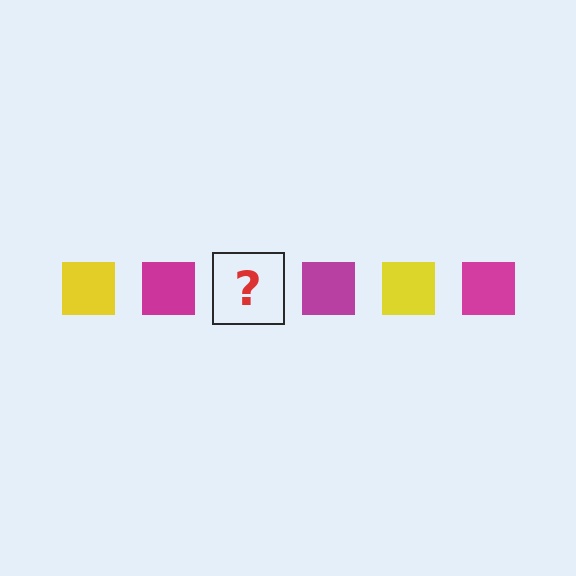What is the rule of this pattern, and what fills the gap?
The rule is that the pattern cycles through yellow, magenta squares. The gap should be filled with a yellow square.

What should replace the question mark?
The question mark should be replaced with a yellow square.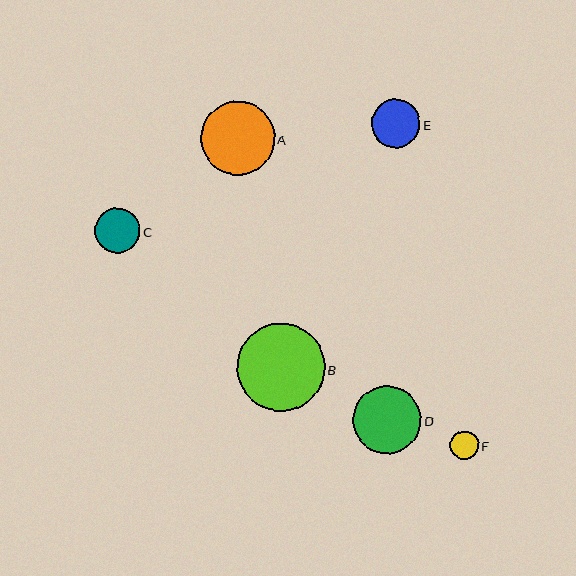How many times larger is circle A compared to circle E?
Circle A is approximately 1.5 times the size of circle E.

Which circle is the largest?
Circle B is the largest with a size of approximately 88 pixels.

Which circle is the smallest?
Circle F is the smallest with a size of approximately 28 pixels.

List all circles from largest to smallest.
From largest to smallest: B, A, D, E, C, F.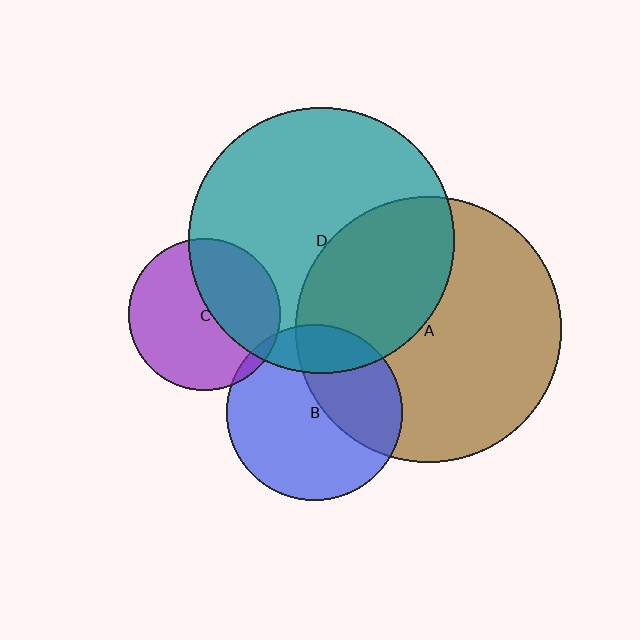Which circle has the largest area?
Circle A (brown).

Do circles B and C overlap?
Yes.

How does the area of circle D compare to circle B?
Approximately 2.3 times.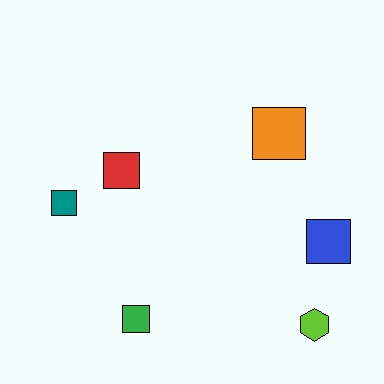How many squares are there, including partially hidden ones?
There are 5 squares.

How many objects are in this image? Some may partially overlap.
There are 6 objects.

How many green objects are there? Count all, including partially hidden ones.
There is 1 green object.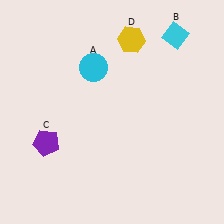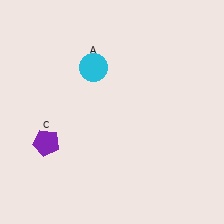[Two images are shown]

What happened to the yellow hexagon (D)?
The yellow hexagon (D) was removed in Image 2. It was in the top-right area of Image 1.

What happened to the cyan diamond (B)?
The cyan diamond (B) was removed in Image 2. It was in the top-right area of Image 1.